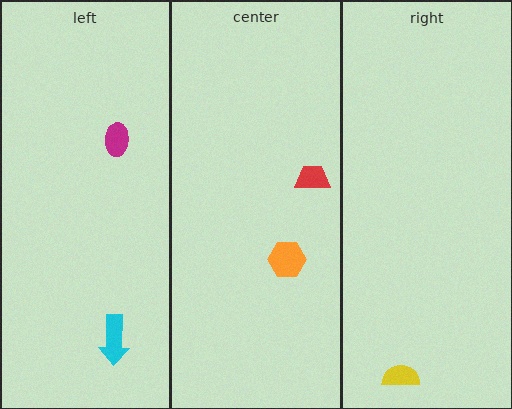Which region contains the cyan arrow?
The left region.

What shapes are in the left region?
The cyan arrow, the magenta ellipse.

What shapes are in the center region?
The red trapezoid, the orange hexagon.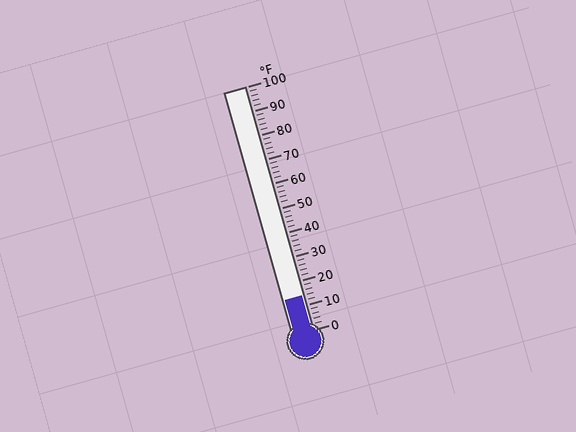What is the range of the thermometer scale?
The thermometer scale ranges from 0°F to 100°F.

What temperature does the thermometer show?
The thermometer shows approximately 14°F.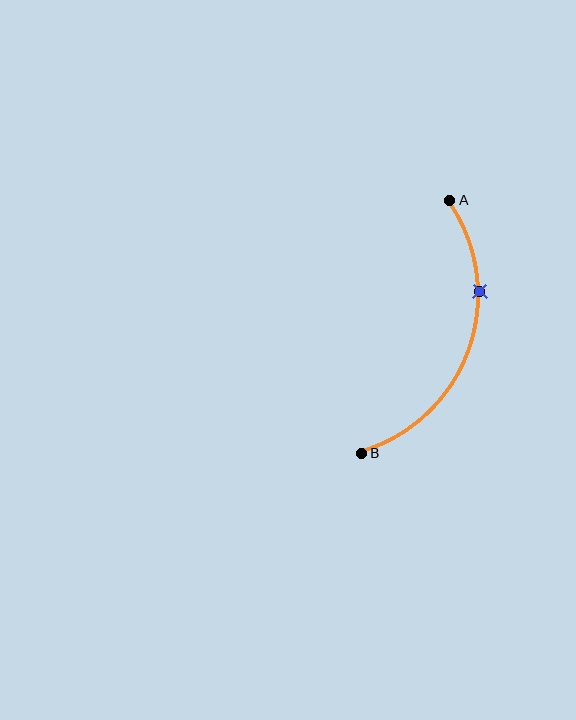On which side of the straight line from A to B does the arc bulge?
The arc bulges to the right of the straight line connecting A and B.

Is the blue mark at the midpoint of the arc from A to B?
No. The blue mark lies on the arc but is closer to endpoint A. The arc midpoint would be at the point on the curve equidistant along the arc from both A and B.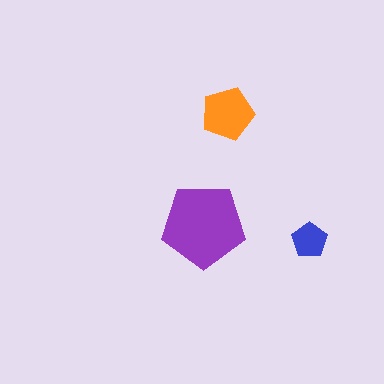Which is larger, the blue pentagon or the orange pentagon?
The orange one.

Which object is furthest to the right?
The blue pentagon is rightmost.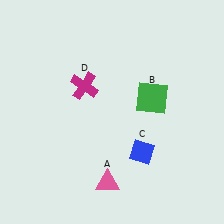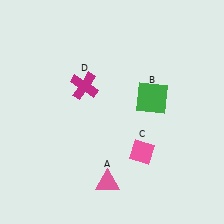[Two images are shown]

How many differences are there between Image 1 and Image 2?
There is 1 difference between the two images.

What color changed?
The diamond (C) changed from blue in Image 1 to pink in Image 2.